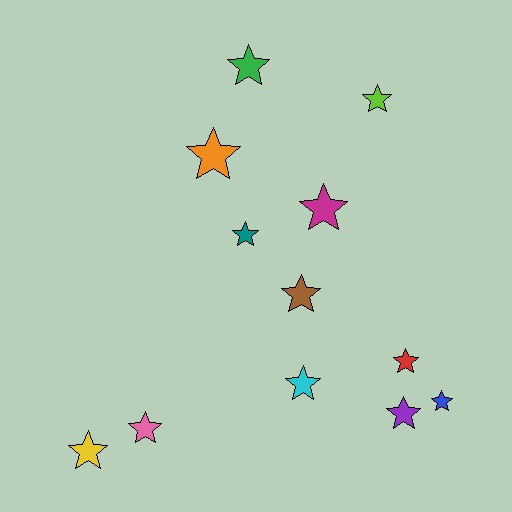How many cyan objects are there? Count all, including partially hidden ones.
There is 1 cyan object.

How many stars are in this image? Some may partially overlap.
There are 12 stars.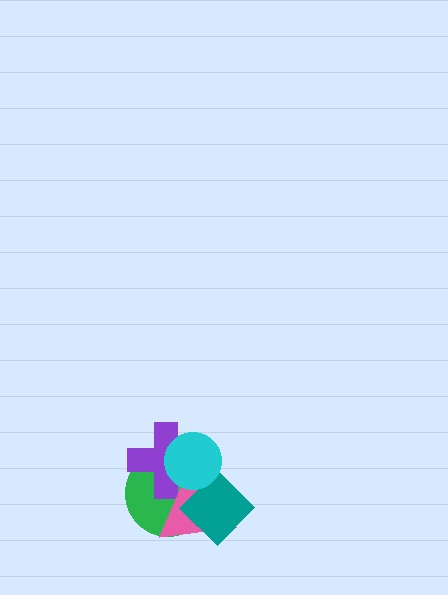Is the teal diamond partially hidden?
No, no other shape covers it.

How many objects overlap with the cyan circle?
3 objects overlap with the cyan circle.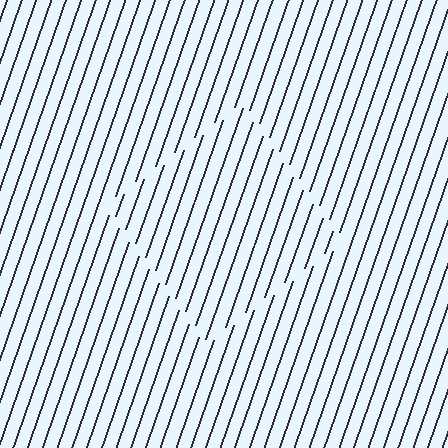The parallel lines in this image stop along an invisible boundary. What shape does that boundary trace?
An illusory square. The interior of the shape contains the same grating, shifted by half a period — the contour is defined by the phase discontinuity where line-ends from the inner and outer gratings abut.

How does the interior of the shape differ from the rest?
The interior of the shape contains the same grating, shifted by half a period — the contour is defined by the phase discontinuity where line-ends from the inner and outer gratings abut.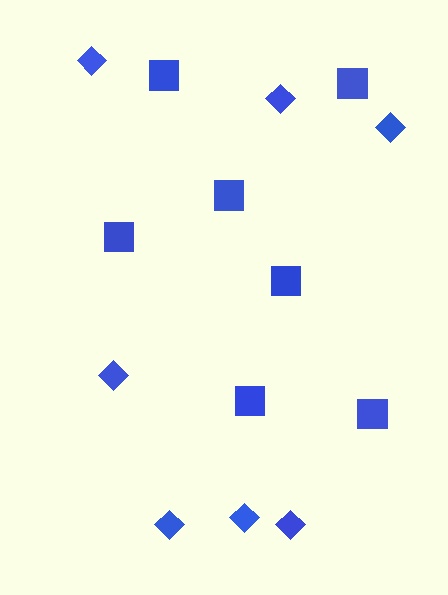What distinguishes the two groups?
There are 2 groups: one group of diamonds (7) and one group of squares (7).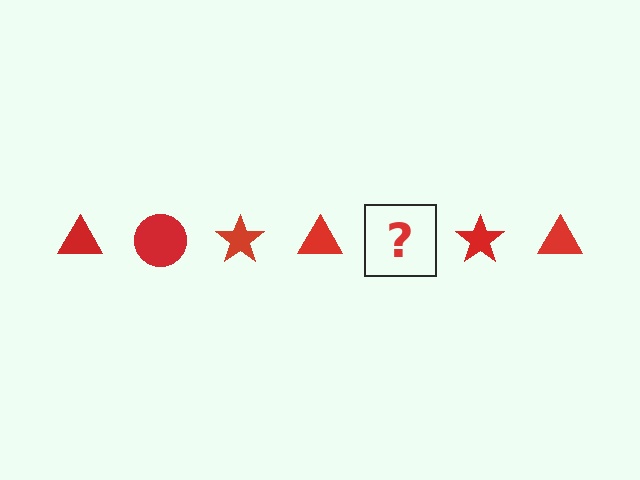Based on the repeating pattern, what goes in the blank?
The blank should be a red circle.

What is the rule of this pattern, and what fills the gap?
The rule is that the pattern cycles through triangle, circle, star shapes in red. The gap should be filled with a red circle.